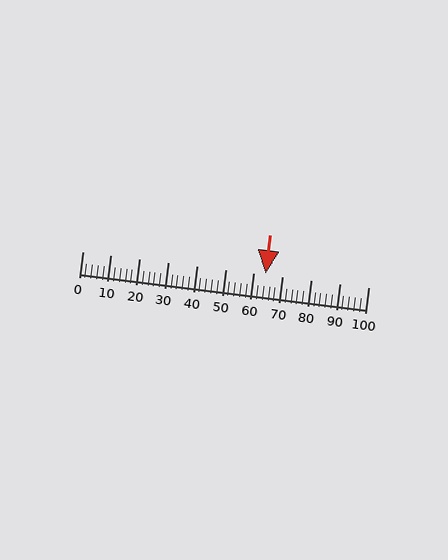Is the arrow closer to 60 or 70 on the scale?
The arrow is closer to 60.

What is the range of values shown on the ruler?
The ruler shows values from 0 to 100.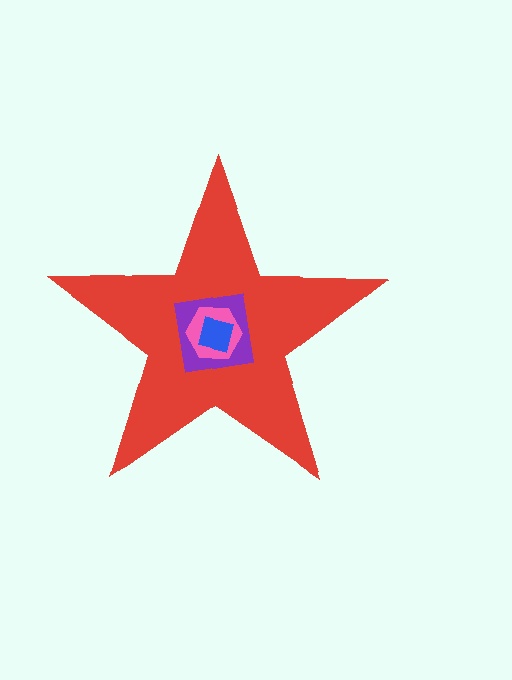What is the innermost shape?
The blue square.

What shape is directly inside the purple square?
The pink hexagon.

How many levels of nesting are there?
4.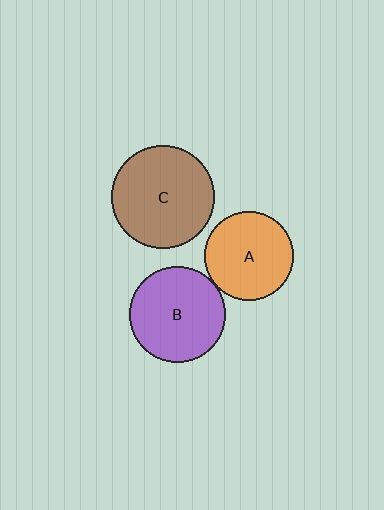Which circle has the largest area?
Circle C (brown).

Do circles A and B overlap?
Yes.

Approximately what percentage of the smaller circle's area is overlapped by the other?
Approximately 5%.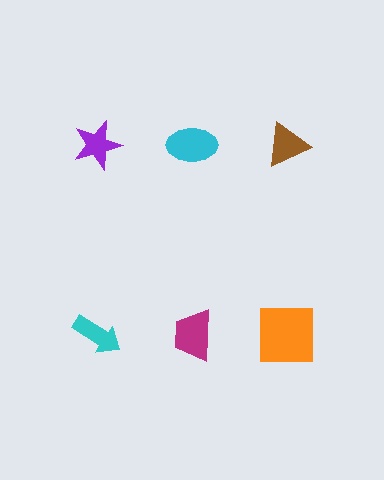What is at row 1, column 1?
A purple star.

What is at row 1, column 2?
A cyan ellipse.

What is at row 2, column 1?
A cyan arrow.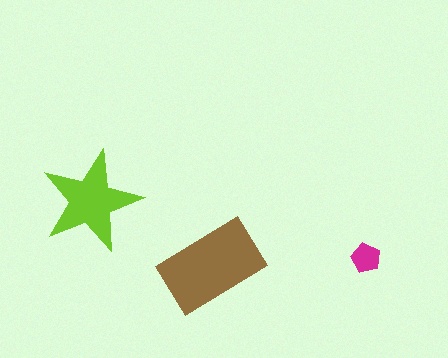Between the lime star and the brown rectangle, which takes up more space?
The brown rectangle.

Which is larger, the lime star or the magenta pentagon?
The lime star.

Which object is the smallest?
The magenta pentagon.